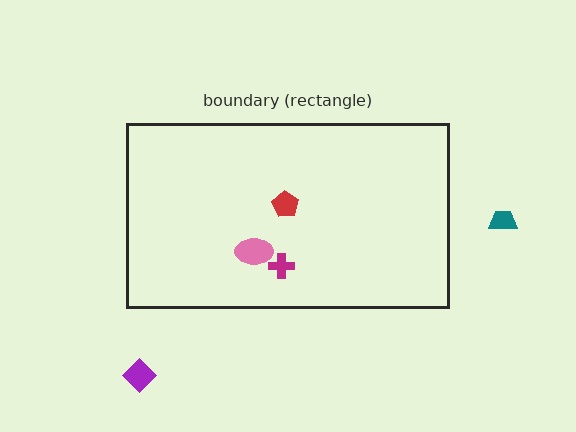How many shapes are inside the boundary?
3 inside, 2 outside.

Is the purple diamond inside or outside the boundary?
Outside.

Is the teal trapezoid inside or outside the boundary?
Outside.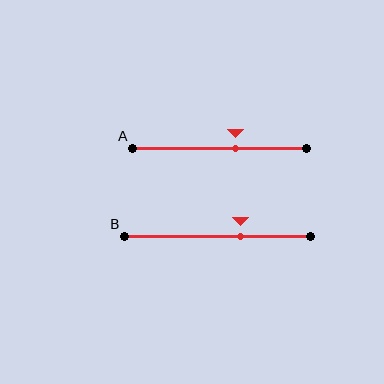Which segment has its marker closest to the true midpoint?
Segment A has its marker closest to the true midpoint.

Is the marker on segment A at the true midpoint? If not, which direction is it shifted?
No, the marker on segment A is shifted to the right by about 9% of the segment length.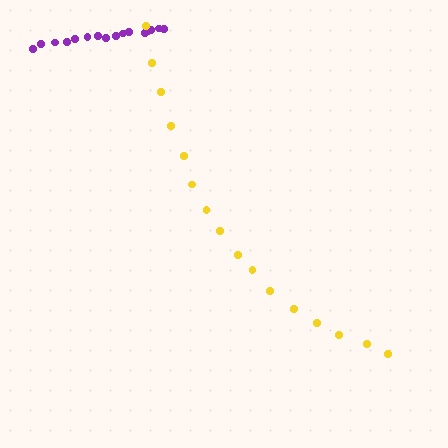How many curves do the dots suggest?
There are 2 distinct paths.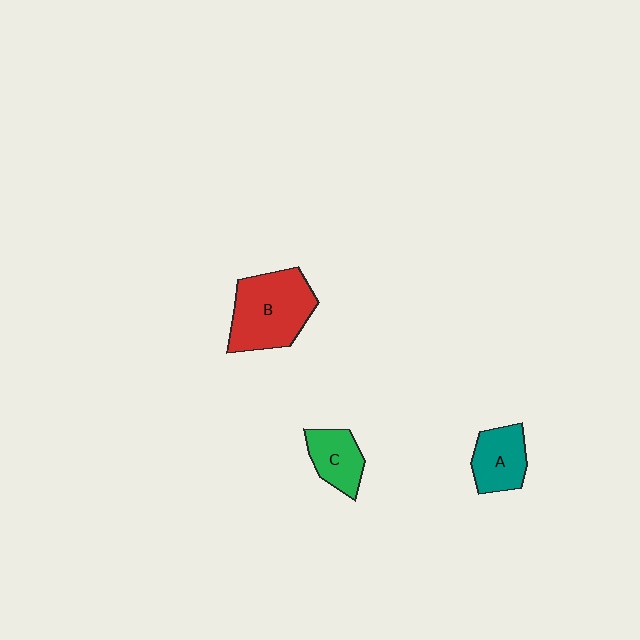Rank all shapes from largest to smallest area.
From largest to smallest: B (red), A (teal), C (green).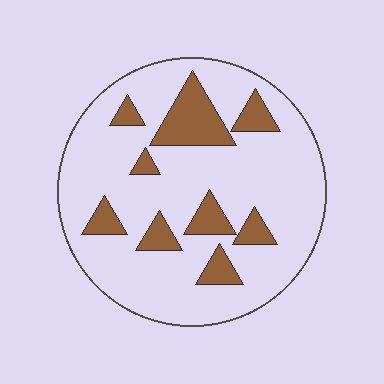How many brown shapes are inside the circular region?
9.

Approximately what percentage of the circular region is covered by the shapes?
Approximately 20%.